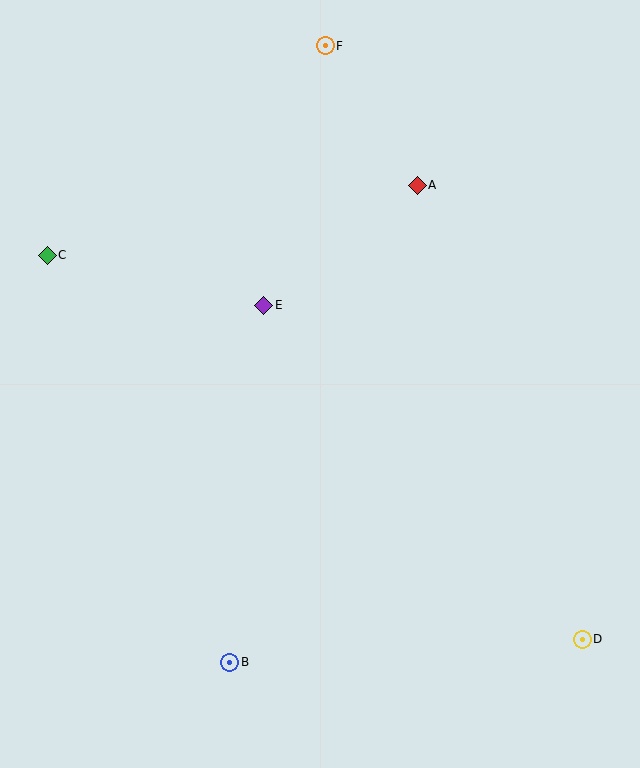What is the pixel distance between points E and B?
The distance between E and B is 359 pixels.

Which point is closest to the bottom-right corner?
Point D is closest to the bottom-right corner.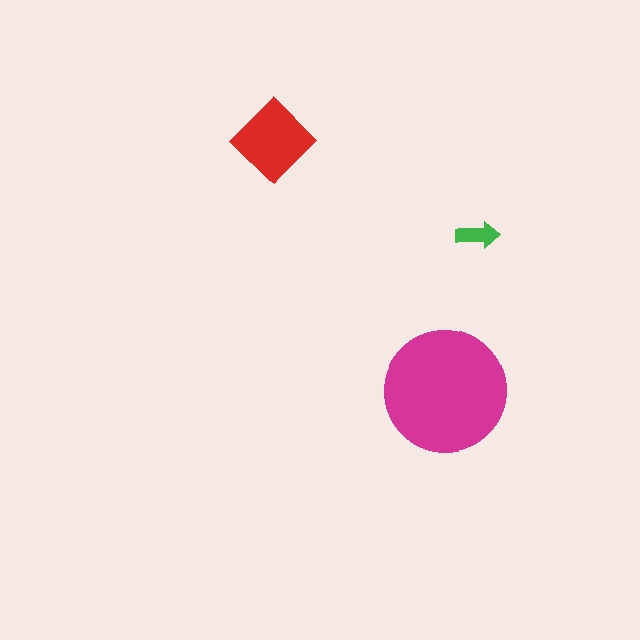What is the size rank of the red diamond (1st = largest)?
2nd.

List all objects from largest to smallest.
The magenta circle, the red diamond, the green arrow.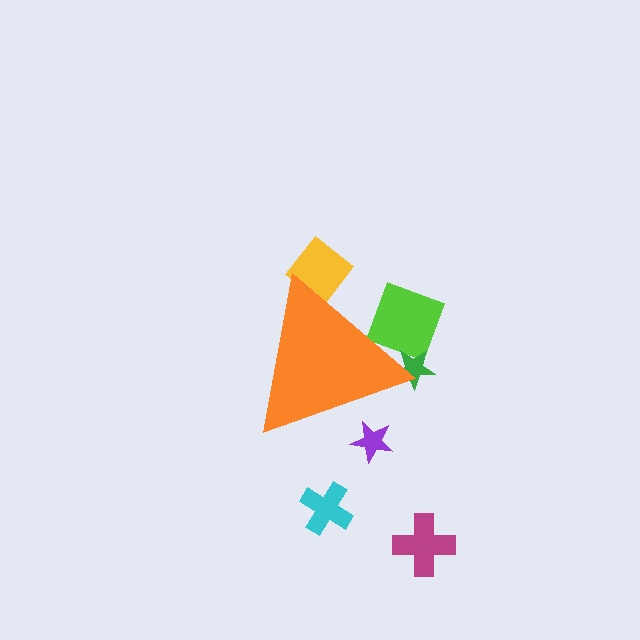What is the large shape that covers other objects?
An orange triangle.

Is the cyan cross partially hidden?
No, the cyan cross is fully visible.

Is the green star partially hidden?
Yes, the green star is partially hidden behind the orange triangle.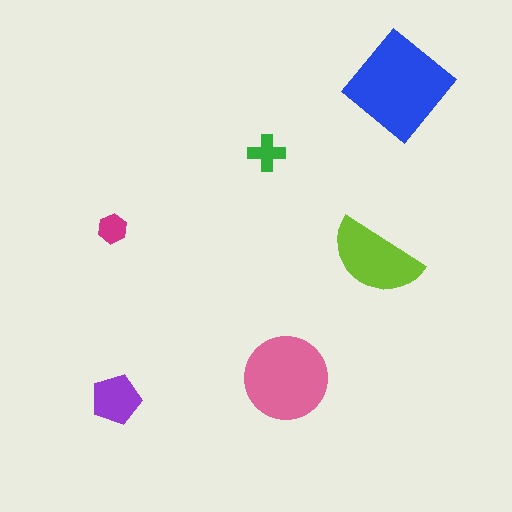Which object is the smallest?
The magenta hexagon.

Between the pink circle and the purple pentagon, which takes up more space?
The pink circle.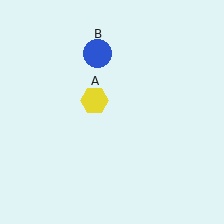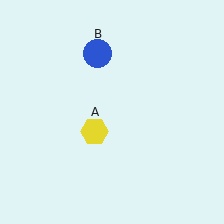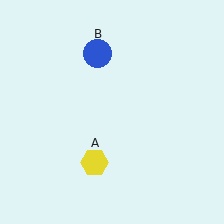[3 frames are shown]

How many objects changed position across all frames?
1 object changed position: yellow hexagon (object A).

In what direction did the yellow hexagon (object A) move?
The yellow hexagon (object A) moved down.